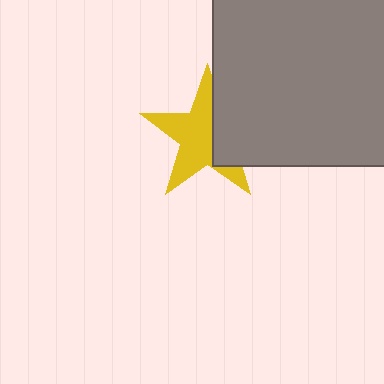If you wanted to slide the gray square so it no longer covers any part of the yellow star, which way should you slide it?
Slide it right — that is the most direct way to separate the two shapes.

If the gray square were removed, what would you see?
You would see the complete yellow star.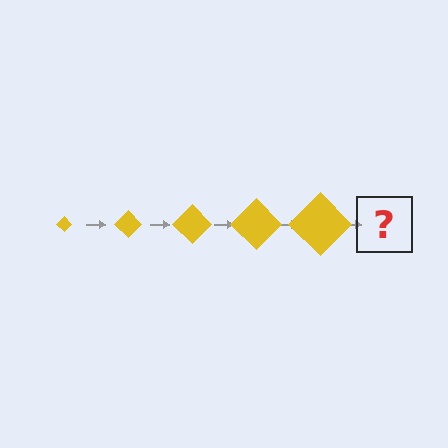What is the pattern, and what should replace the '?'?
The pattern is that the diamond gets progressively larger each step. The '?' should be a yellow diamond, larger than the previous one.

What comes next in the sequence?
The next element should be a yellow diamond, larger than the previous one.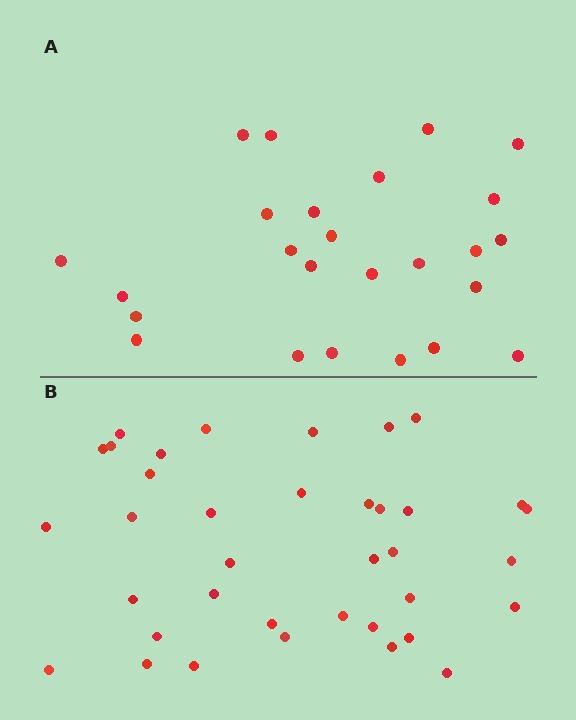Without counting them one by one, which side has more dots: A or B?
Region B (the bottom region) has more dots.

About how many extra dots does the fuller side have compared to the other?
Region B has roughly 12 or so more dots than region A.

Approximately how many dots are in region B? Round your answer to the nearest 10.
About 40 dots. (The exact count is 37, which rounds to 40.)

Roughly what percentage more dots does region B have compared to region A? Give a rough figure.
About 50% more.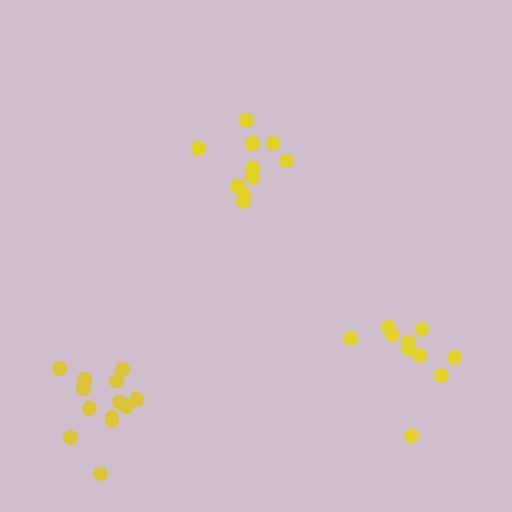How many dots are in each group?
Group 1: 10 dots, Group 2: 13 dots, Group 3: 10 dots (33 total).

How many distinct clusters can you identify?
There are 3 distinct clusters.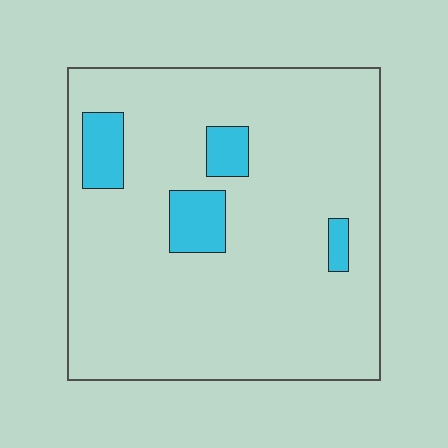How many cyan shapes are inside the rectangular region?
4.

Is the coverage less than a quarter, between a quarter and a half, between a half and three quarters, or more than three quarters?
Less than a quarter.